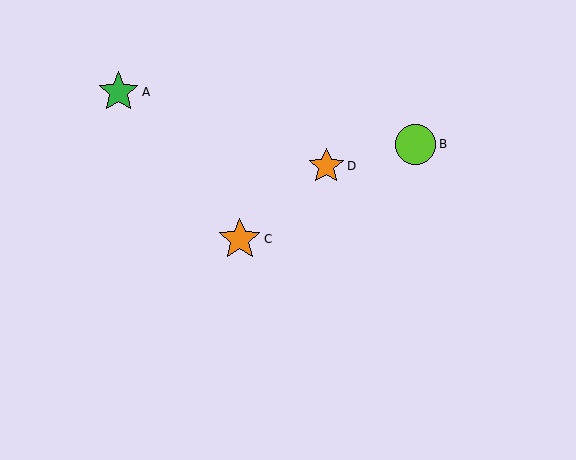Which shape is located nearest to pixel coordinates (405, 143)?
The lime circle (labeled B) at (416, 144) is nearest to that location.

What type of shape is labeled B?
Shape B is a lime circle.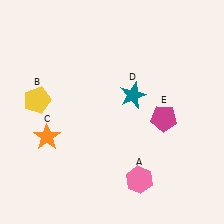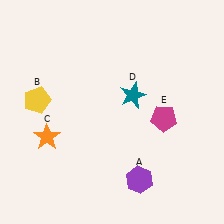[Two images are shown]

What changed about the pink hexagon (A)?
In Image 1, A is pink. In Image 2, it changed to purple.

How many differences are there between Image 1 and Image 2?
There is 1 difference between the two images.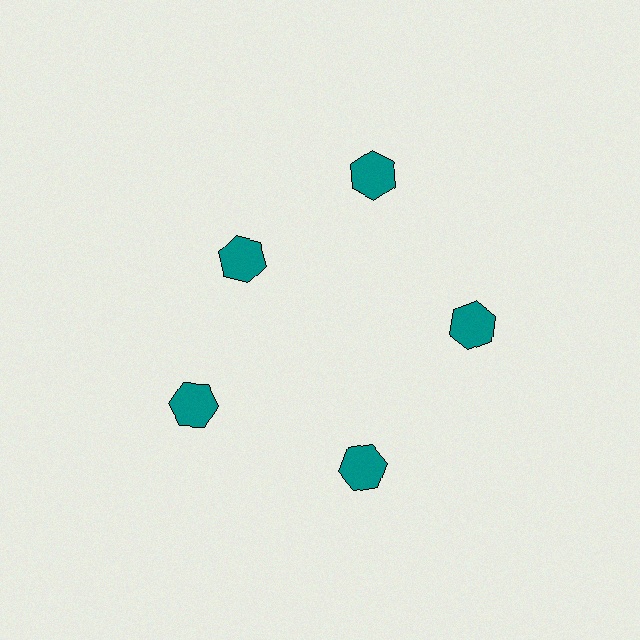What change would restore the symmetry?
The symmetry would be restored by moving it outward, back onto the ring so that all 5 hexagons sit at equal angles and equal distance from the center.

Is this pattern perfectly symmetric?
No. The 5 teal hexagons are arranged in a ring, but one element near the 10 o'clock position is pulled inward toward the center, breaking the 5-fold rotational symmetry.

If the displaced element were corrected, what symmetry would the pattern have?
It would have 5-fold rotational symmetry — the pattern would map onto itself every 72 degrees.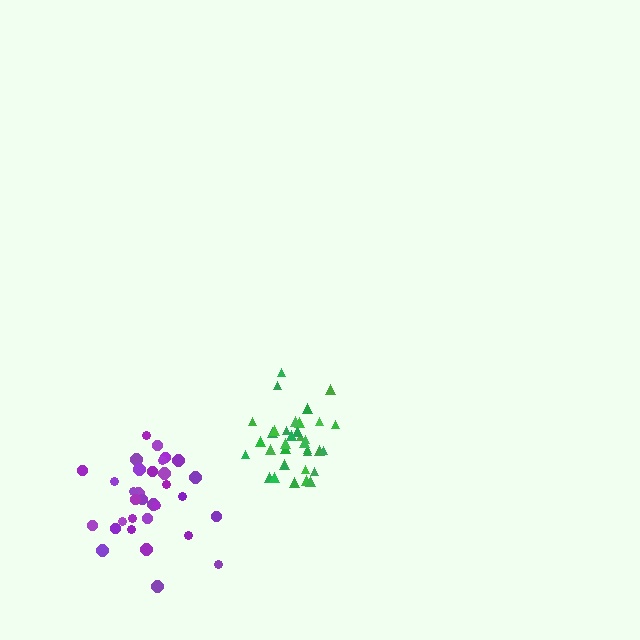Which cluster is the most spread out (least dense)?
Purple.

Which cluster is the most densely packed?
Green.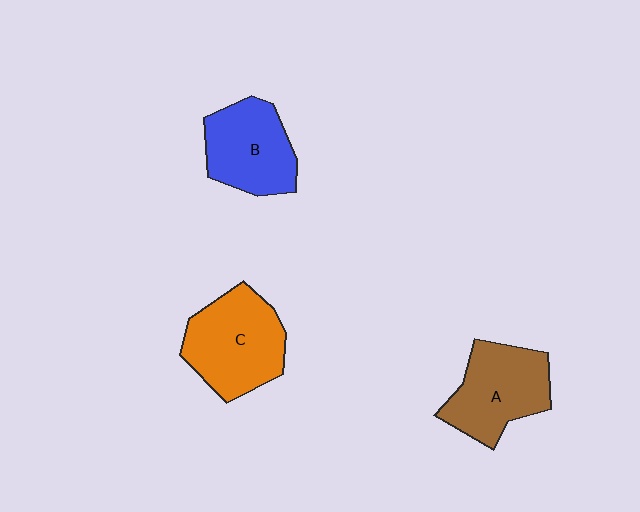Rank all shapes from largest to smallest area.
From largest to smallest: C (orange), A (brown), B (blue).